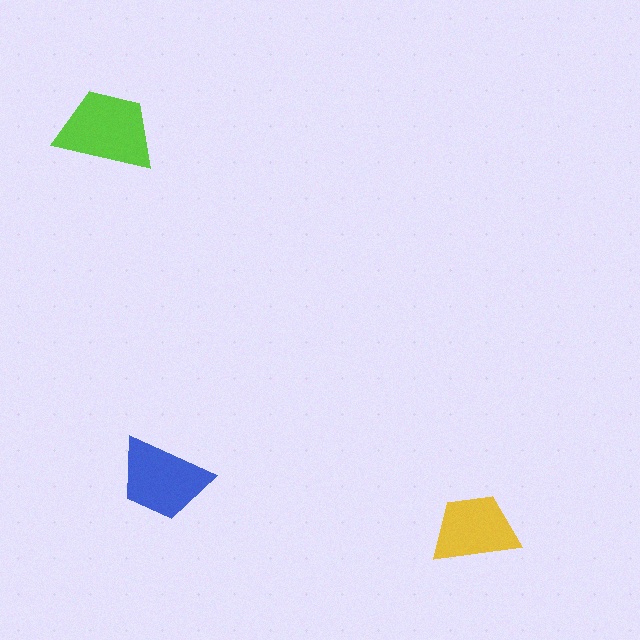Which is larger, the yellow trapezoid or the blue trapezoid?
The blue one.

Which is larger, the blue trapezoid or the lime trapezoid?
The lime one.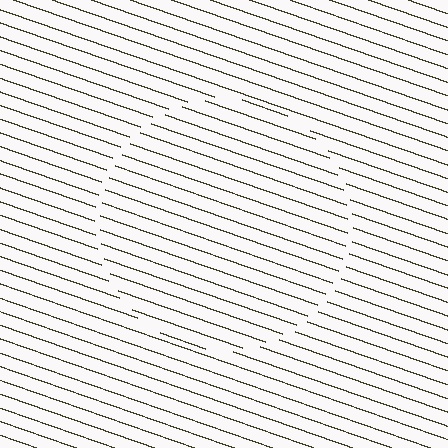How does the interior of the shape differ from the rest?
The interior of the shape contains the same grating, shifted by half a period — the contour is defined by the phase discontinuity where line-ends from the inner and outer gratings abut.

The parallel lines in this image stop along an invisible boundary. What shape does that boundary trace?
An illusory circle. The interior of the shape contains the same grating, shifted by half a period — the contour is defined by the phase discontinuity where line-ends from the inner and outer gratings abut.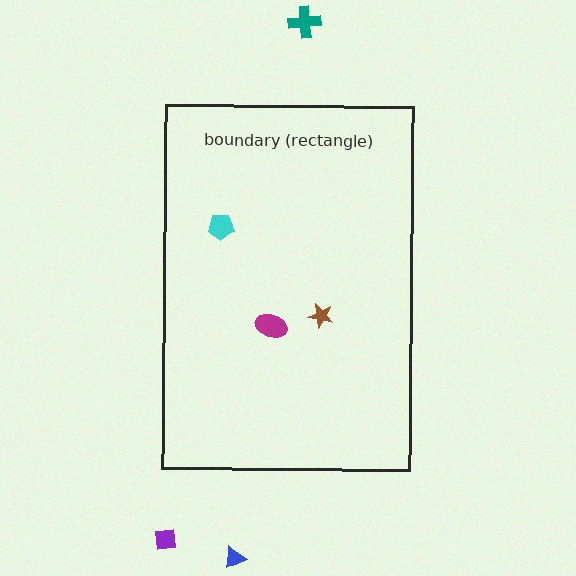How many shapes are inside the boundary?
3 inside, 3 outside.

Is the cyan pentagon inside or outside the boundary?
Inside.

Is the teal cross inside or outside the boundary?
Outside.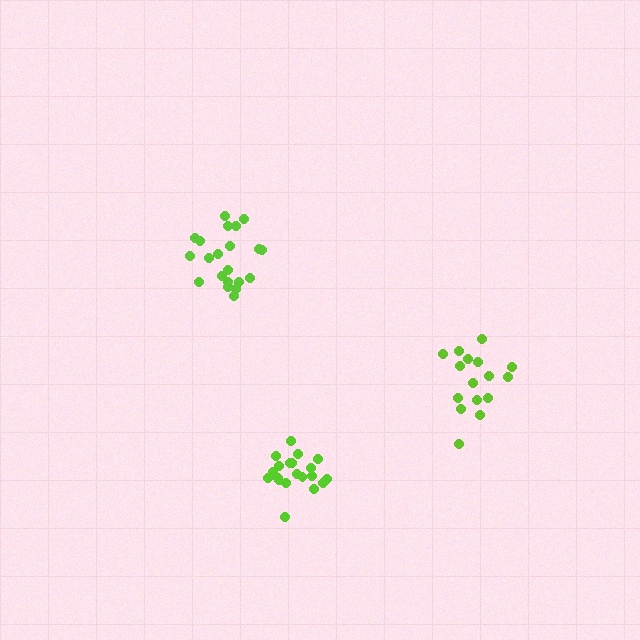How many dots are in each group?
Group 1: 17 dots, Group 2: 21 dots, Group 3: 21 dots (59 total).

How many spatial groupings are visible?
There are 3 spatial groupings.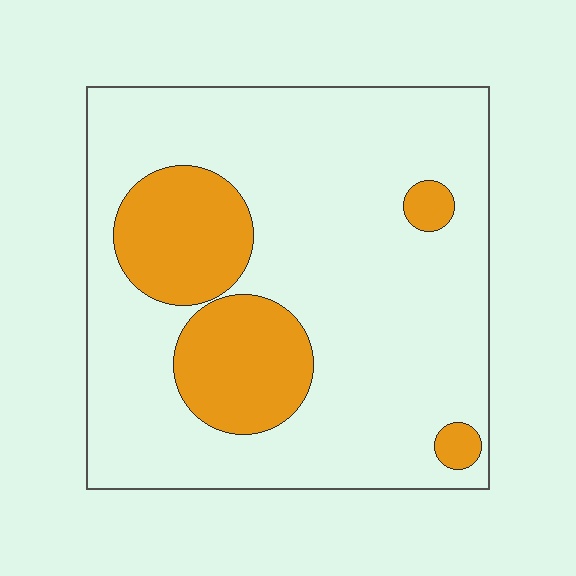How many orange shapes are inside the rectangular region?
4.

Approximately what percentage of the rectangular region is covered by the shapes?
Approximately 20%.